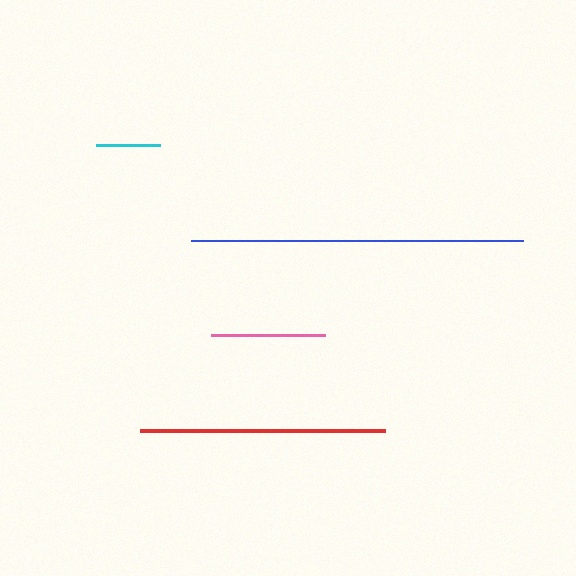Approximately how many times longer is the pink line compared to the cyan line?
The pink line is approximately 1.8 times the length of the cyan line.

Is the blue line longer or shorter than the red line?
The blue line is longer than the red line.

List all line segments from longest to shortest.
From longest to shortest: blue, red, pink, cyan.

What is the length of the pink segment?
The pink segment is approximately 114 pixels long.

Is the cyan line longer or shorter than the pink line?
The pink line is longer than the cyan line.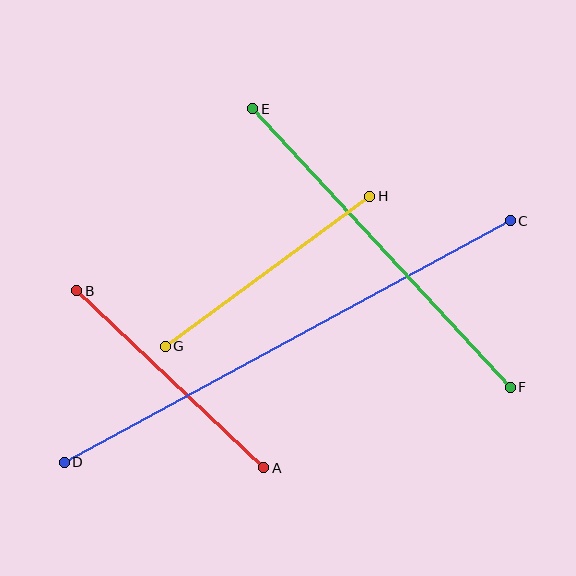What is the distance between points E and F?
The distance is approximately 380 pixels.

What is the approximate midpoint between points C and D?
The midpoint is at approximately (287, 342) pixels.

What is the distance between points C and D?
The distance is approximately 507 pixels.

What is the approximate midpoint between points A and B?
The midpoint is at approximately (170, 379) pixels.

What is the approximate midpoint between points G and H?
The midpoint is at approximately (268, 271) pixels.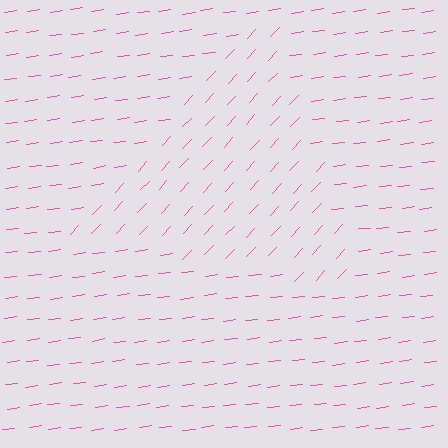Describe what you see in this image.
The image is filled with small pink line segments. A triangle region in the image has lines oriented differently from the surrounding lines, creating a visible texture boundary.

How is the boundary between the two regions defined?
The boundary is defined purely by a change in line orientation (approximately 40 degrees difference). All lines are the same color and thickness.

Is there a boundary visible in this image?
Yes, there is a texture boundary formed by a change in line orientation.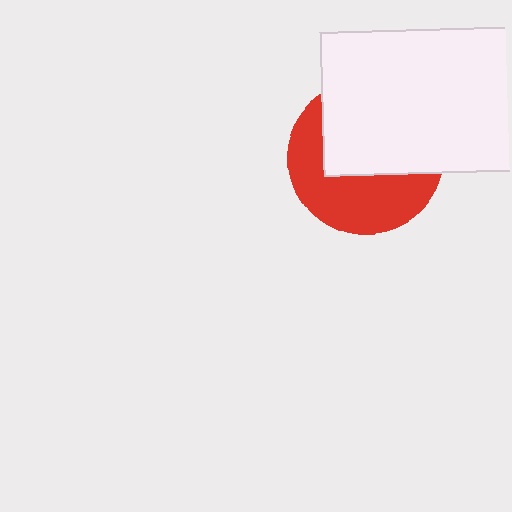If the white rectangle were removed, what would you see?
You would see the complete red circle.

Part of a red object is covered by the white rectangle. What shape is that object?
It is a circle.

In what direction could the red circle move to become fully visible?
The red circle could move down. That would shift it out from behind the white rectangle entirely.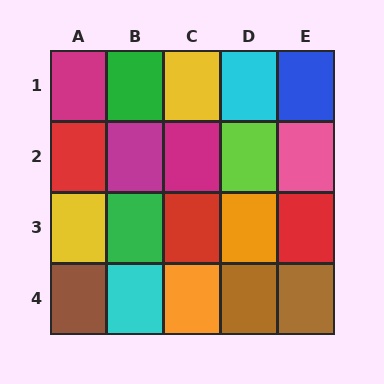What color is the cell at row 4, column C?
Orange.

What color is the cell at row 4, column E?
Brown.